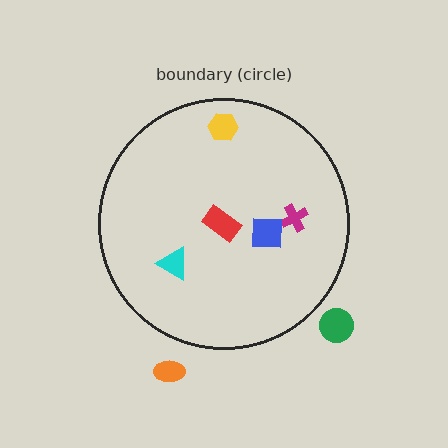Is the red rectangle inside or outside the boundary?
Inside.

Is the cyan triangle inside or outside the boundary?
Inside.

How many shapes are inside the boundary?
5 inside, 2 outside.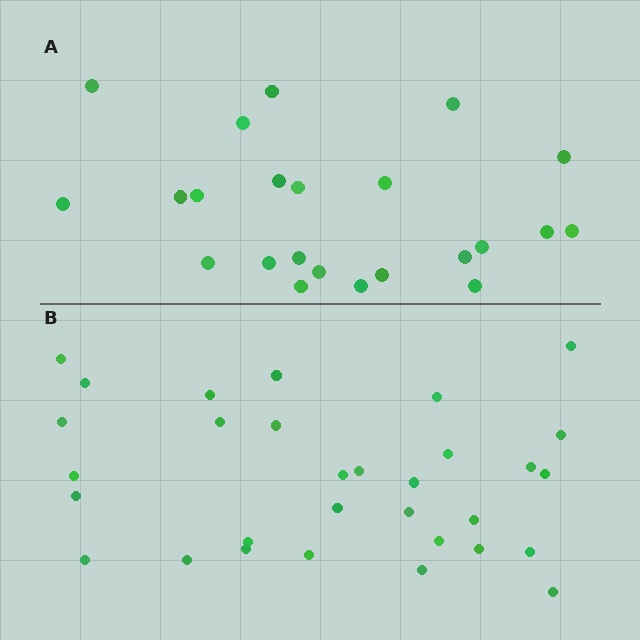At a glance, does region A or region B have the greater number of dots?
Region B (the bottom region) has more dots.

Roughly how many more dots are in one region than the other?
Region B has roughly 8 or so more dots than region A.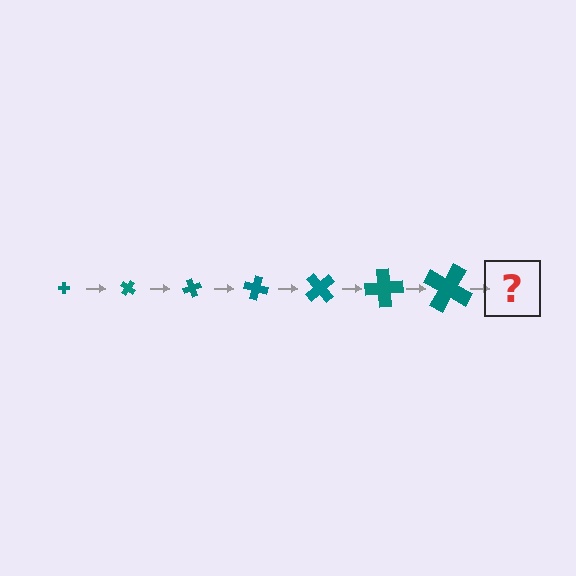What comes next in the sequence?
The next element should be a cross, larger than the previous one and rotated 245 degrees from the start.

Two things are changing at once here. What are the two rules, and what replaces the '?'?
The two rules are that the cross grows larger each step and it rotates 35 degrees each step. The '?' should be a cross, larger than the previous one and rotated 245 degrees from the start.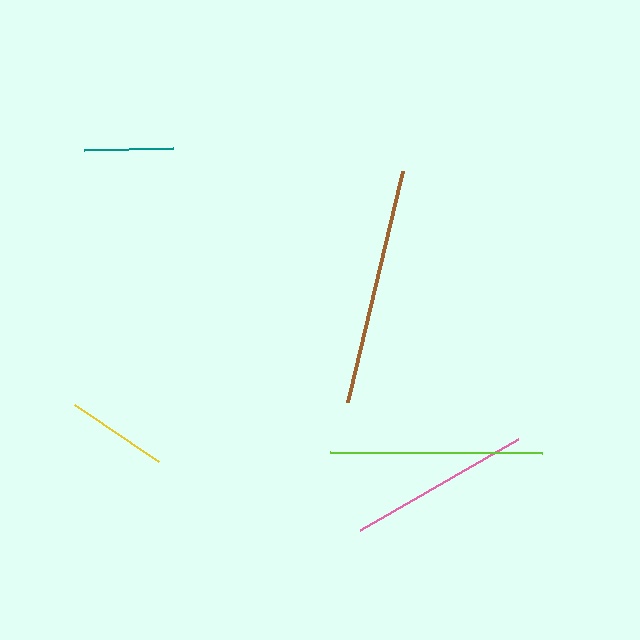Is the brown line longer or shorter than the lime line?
The brown line is longer than the lime line.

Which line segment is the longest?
The brown line is the longest at approximately 237 pixels.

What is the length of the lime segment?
The lime segment is approximately 212 pixels long.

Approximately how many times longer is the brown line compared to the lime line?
The brown line is approximately 1.1 times the length of the lime line.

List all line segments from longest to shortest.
From longest to shortest: brown, lime, pink, yellow, teal.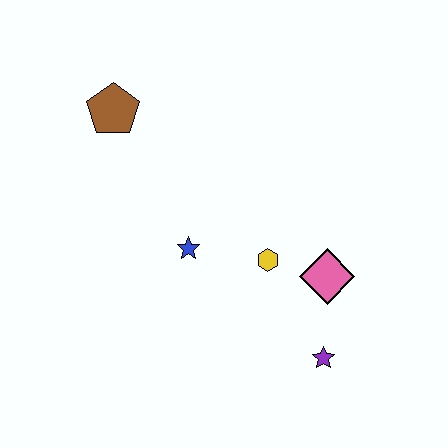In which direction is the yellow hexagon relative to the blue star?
The yellow hexagon is to the right of the blue star.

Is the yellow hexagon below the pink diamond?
No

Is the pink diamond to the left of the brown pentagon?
No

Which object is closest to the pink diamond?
The yellow hexagon is closest to the pink diamond.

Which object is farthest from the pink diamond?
The brown pentagon is farthest from the pink diamond.